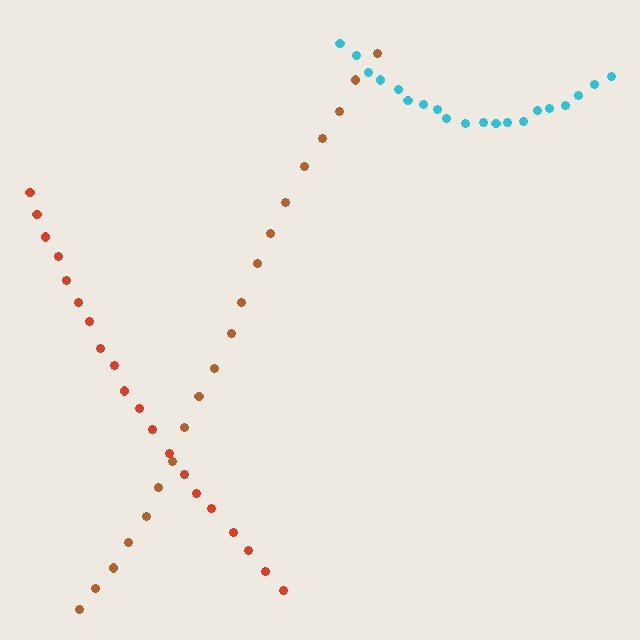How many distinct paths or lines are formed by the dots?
There are 3 distinct paths.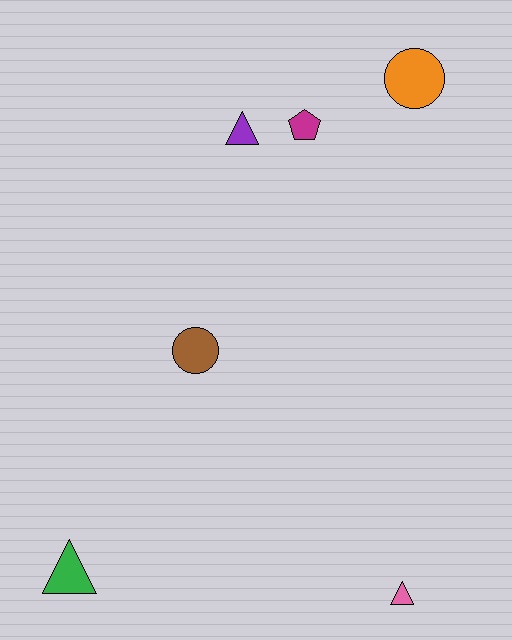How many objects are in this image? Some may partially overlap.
There are 6 objects.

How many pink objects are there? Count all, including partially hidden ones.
There is 1 pink object.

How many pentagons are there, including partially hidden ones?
There is 1 pentagon.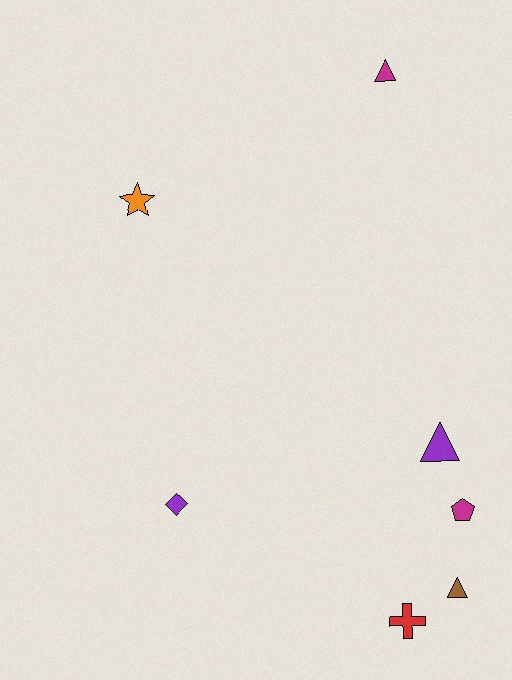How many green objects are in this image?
There are no green objects.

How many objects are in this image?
There are 7 objects.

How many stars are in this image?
There is 1 star.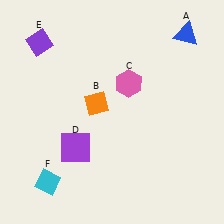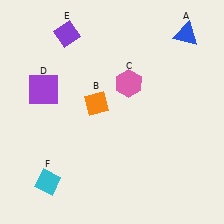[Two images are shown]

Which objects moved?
The objects that moved are: the purple square (D), the purple diamond (E).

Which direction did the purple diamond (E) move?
The purple diamond (E) moved right.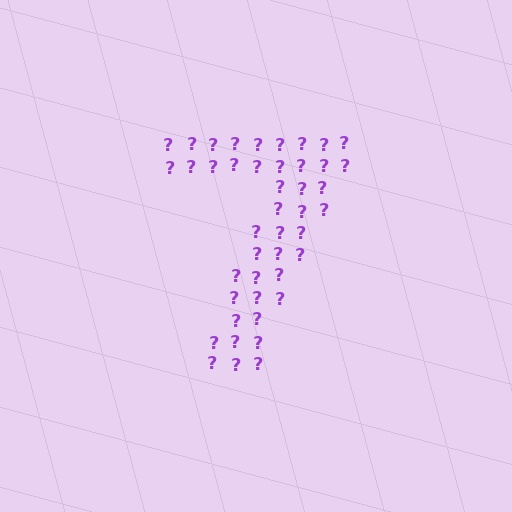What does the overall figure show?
The overall figure shows the digit 7.